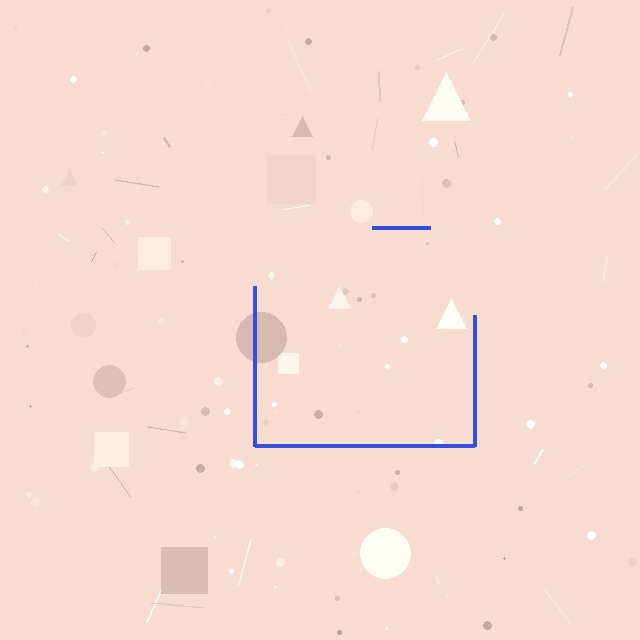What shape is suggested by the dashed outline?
The dashed outline suggests a square.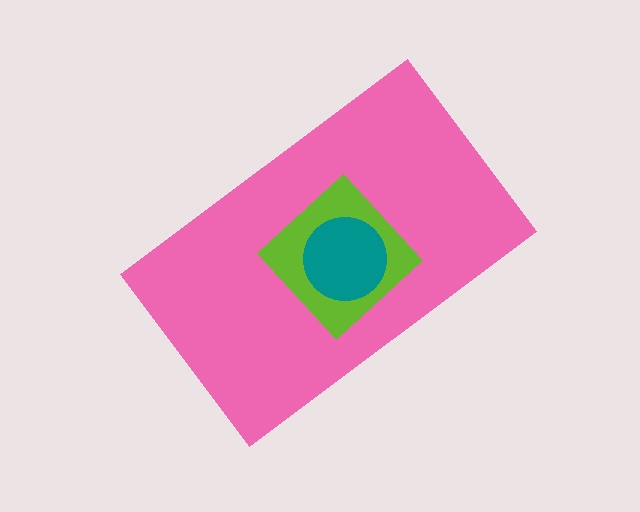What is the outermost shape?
The pink rectangle.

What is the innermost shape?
The teal circle.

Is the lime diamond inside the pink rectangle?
Yes.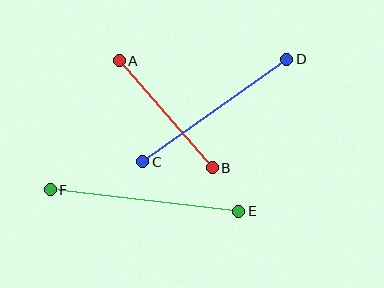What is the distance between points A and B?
The distance is approximately 142 pixels.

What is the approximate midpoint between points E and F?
The midpoint is at approximately (144, 200) pixels.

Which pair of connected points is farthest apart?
Points E and F are farthest apart.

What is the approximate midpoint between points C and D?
The midpoint is at approximately (215, 110) pixels.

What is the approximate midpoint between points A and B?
The midpoint is at approximately (166, 114) pixels.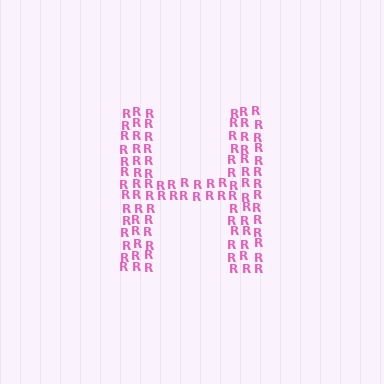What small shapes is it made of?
It is made of small letter R's.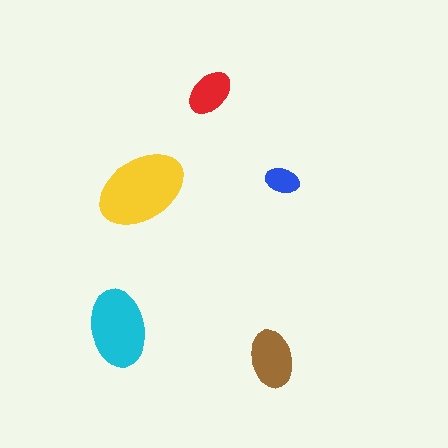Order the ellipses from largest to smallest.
the yellow one, the cyan one, the brown one, the red one, the blue one.